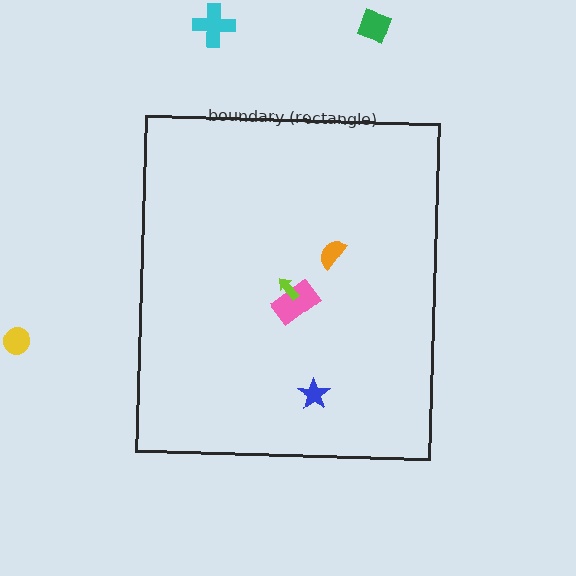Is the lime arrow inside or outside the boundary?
Inside.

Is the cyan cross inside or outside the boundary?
Outside.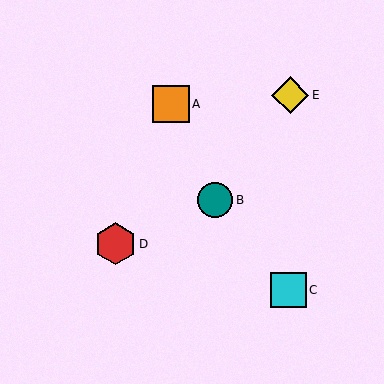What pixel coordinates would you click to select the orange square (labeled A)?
Click at (171, 104) to select the orange square A.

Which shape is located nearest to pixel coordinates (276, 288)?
The cyan square (labeled C) at (288, 290) is nearest to that location.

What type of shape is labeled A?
Shape A is an orange square.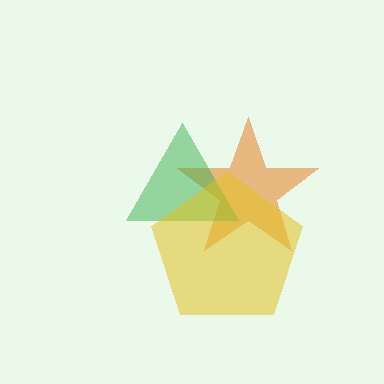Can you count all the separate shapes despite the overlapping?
Yes, there are 3 separate shapes.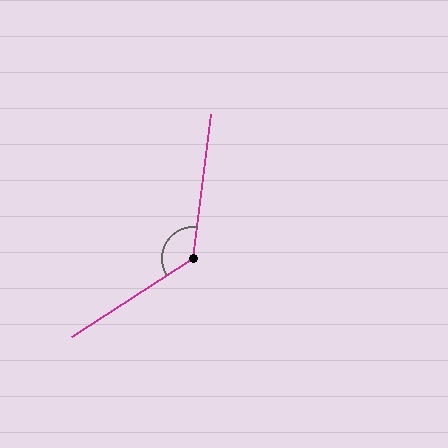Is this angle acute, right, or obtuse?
It is obtuse.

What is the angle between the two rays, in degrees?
Approximately 130 degrees.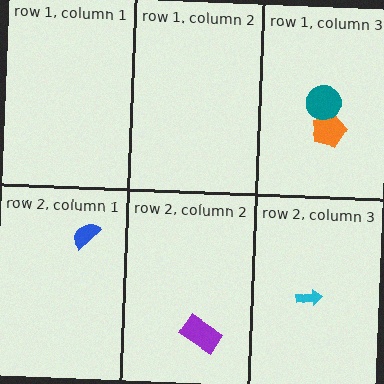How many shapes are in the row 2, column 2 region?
1.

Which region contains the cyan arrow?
The row 2, column 3 region.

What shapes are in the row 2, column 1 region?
The blue semicircle.